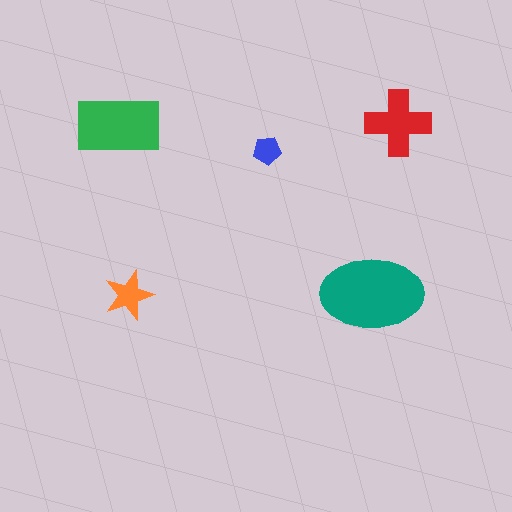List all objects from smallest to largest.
The blue pentagon, the orange star, the red cross, the green rectangle, the teal ellipse.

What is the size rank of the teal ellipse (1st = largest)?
1st.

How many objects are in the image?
There are 5 objects in the image.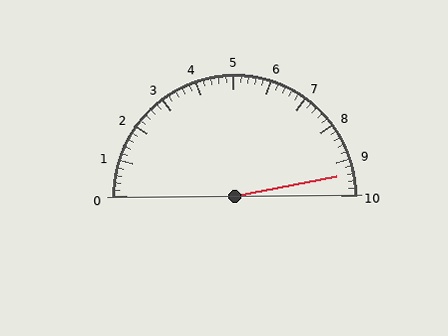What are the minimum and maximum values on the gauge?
The gauge ranges from 0 to 10.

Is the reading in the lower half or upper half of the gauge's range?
The reading is in the upper half of the range (0 to 10).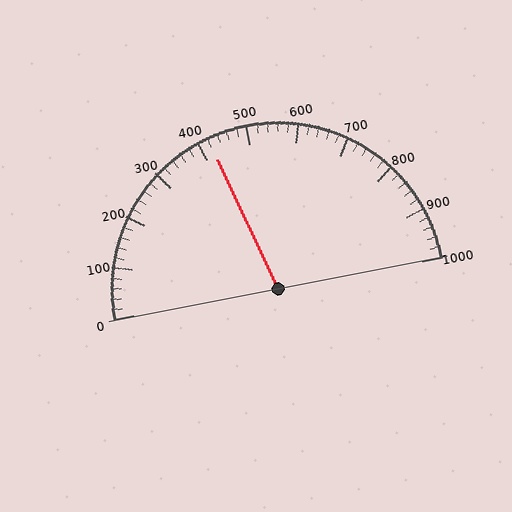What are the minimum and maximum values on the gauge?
The gauge ranges from 0 to 1000.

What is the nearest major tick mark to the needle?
The nearest major tick mark is 400.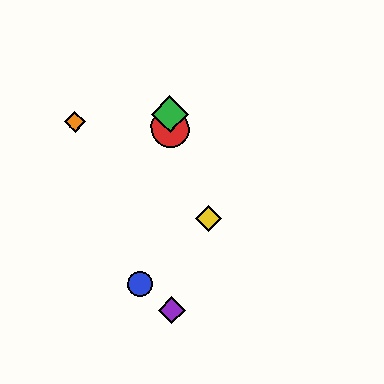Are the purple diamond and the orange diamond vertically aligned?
No, the purple diamond is at x≈172 and the orange diamond is at x≈75.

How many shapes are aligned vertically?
3 shapes (the red circle, the green diamond, the purple diamond) are aligned vertically.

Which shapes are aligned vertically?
The red circle, the green diamond, the purple diamond are aligned vertically.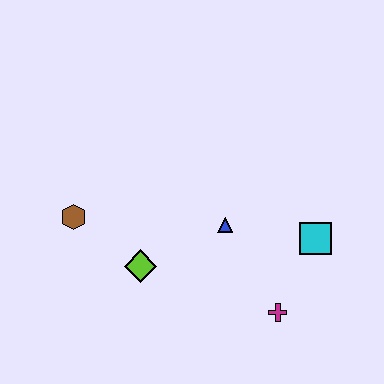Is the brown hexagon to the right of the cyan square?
No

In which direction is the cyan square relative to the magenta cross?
The cyan square is above the magenta cross.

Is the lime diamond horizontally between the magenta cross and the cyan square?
No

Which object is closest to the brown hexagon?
The lime diamond is closest to the brown hexagon.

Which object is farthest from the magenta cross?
The brown hexagon is farthest from the magenta cross.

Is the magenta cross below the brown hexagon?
Yes